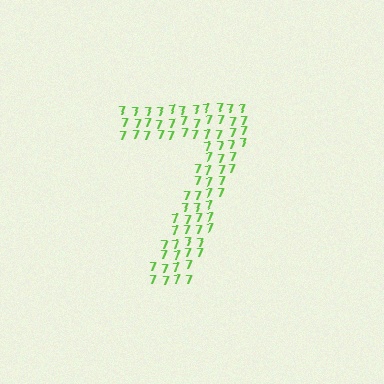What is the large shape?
The large shape is the digit 7.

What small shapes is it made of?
It is made of small digit 7's.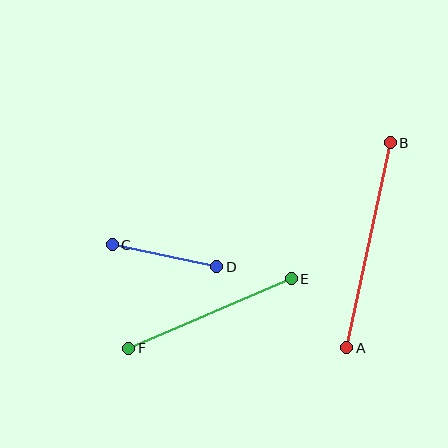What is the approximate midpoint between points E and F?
The midpoint is at approximately (210, 313) pixels.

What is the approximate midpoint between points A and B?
The midpoint is at approximately (369, 245) pixels.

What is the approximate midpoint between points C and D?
The midpoint is at approximately (164, 256) pixels.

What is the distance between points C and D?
The distance is approximately 107 pixels.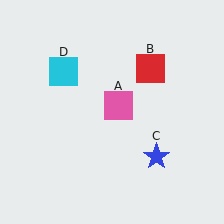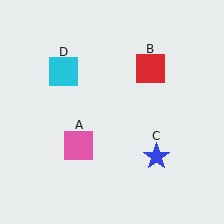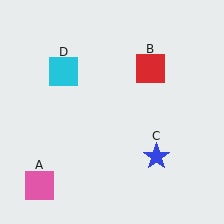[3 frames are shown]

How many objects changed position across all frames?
1 object changed position: pink square (object A).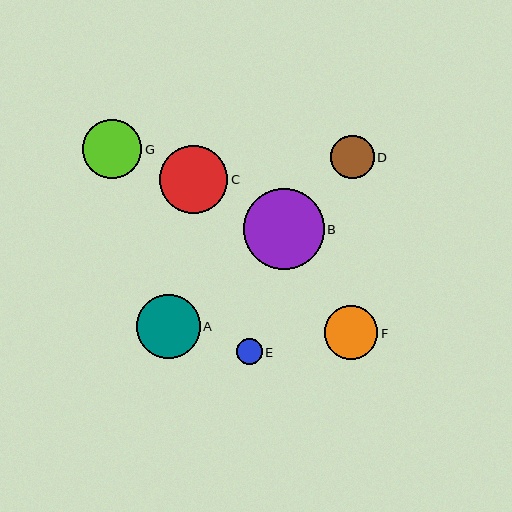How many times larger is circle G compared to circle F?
Circle G is approximately 1.1 times the size of circle F.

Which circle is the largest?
Circle B is the largest with a size of approximately 81 pixels.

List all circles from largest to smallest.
From largest to smallest: B, C, A, G, F, D, E.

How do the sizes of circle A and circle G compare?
Circle A and circle G are approximately the same size.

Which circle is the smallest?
Circle E is the smallest with a size of approximately 26 pixels.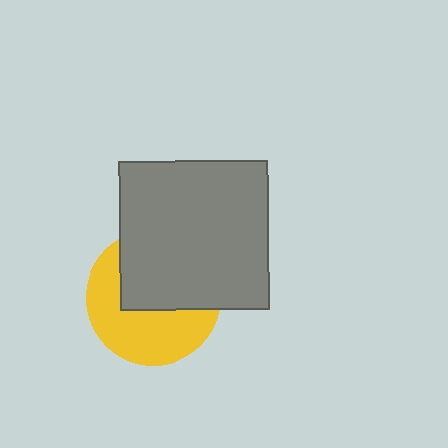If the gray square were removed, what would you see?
You would see the complete yellow circle.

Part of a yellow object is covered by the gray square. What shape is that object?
It is a circle.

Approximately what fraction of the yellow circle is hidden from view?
Roughly 49% of the yellow circle is hidden behind the gray square.